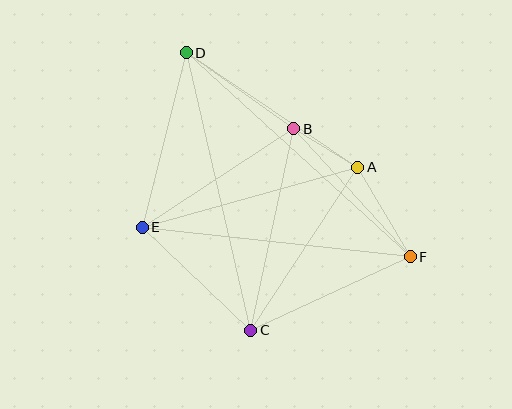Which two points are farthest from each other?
Points D and F are farthest from each other.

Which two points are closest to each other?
Points A and B are closest to each other.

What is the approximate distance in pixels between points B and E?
The distance between B and E is approximately 181 pixels.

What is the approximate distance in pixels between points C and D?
The distance between C and D is approximately 285 pixels.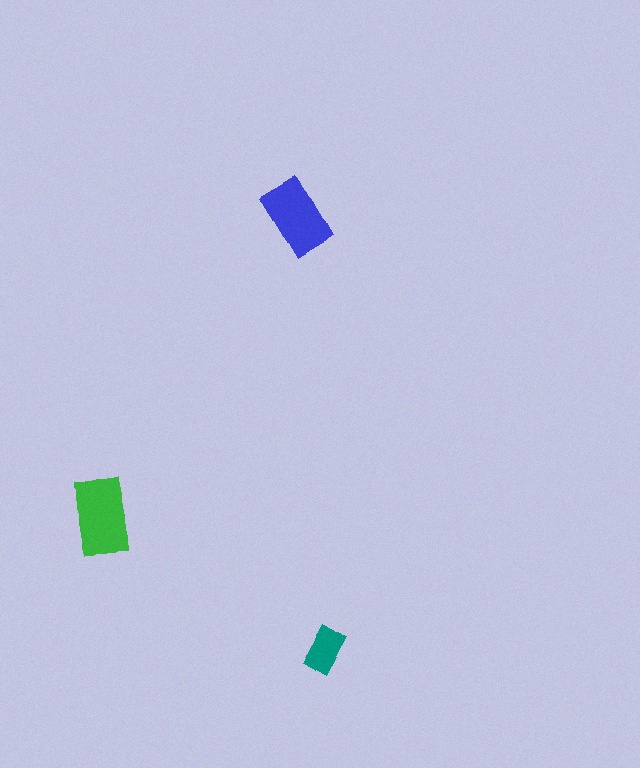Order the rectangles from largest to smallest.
the green one, the blue one, the teal one.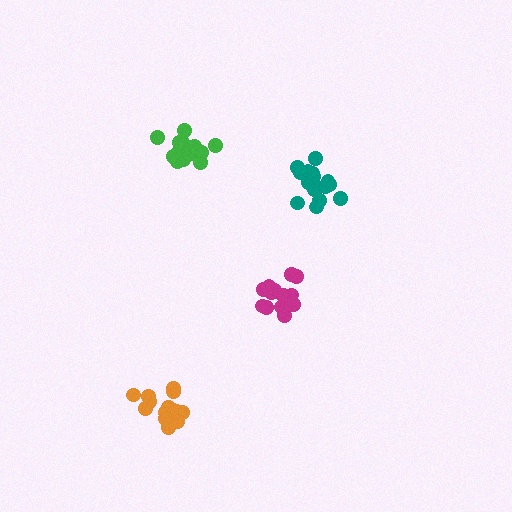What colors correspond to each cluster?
The clusters are colored: orange, magenta, teal, green.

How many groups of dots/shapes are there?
There are 4 groups.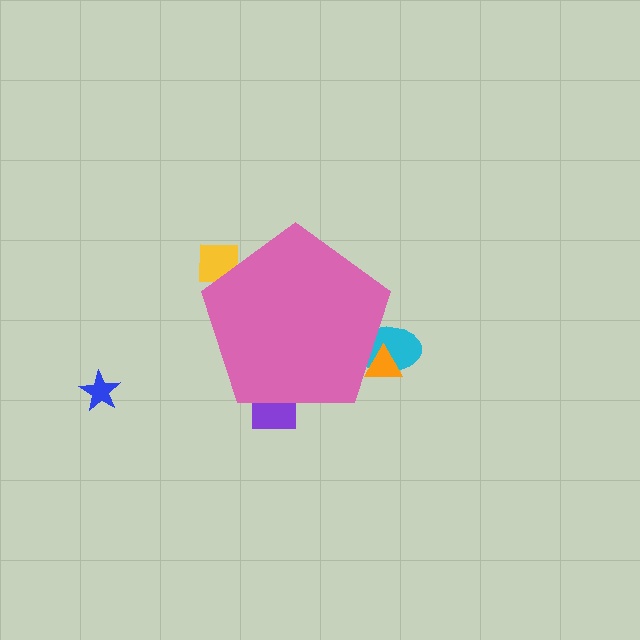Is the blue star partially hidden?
No, the blue star is fully visible.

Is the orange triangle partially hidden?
Yes, the orange triangle is partially hidden behind the pink pentagon.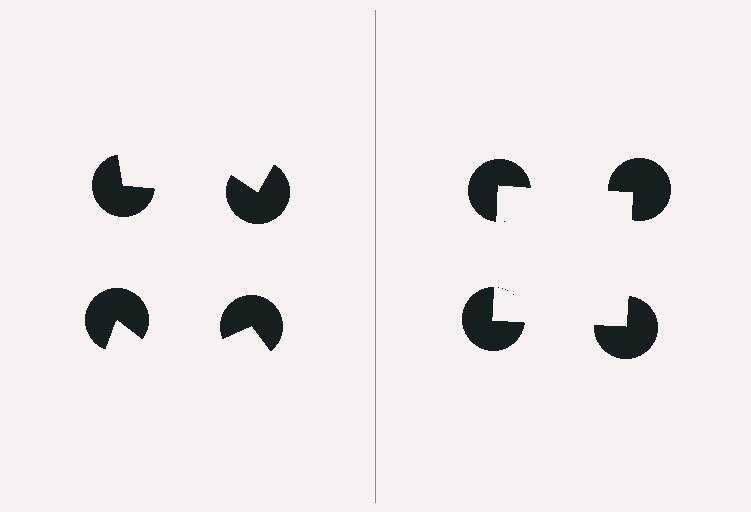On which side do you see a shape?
An illusory square appears on the right side. On the left side the wedge cuts are rotated, so no coherent shape forms.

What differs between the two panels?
The pac-man discs are positioned identically on both sides; only the wedge orientations differ. On the right they align to a square; on the left they are misaligned.